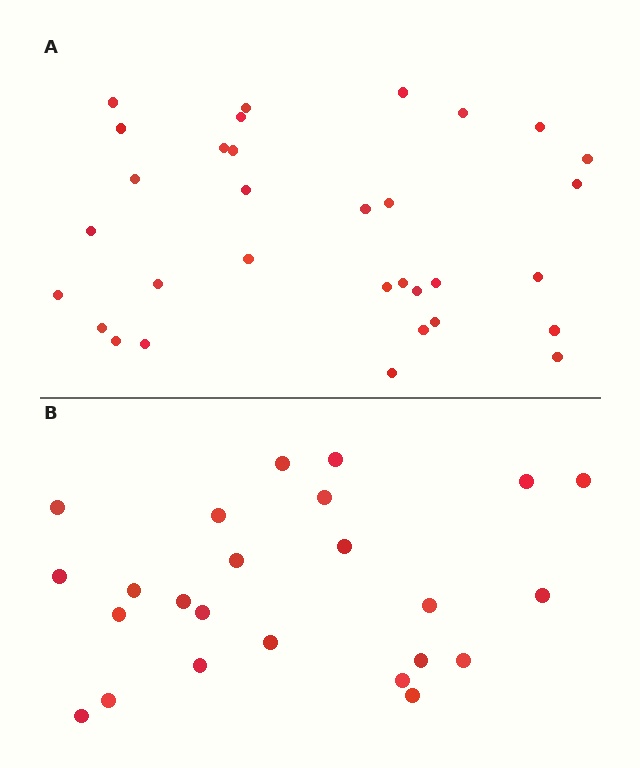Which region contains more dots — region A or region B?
Region A (the top region) has more dots.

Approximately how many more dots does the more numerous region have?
Region A has roughly 8 or so more dots than region B.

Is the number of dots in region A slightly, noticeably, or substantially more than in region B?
Region A has noticeably more, but not dramatically so. The ratio is roughly 1.3 to 1.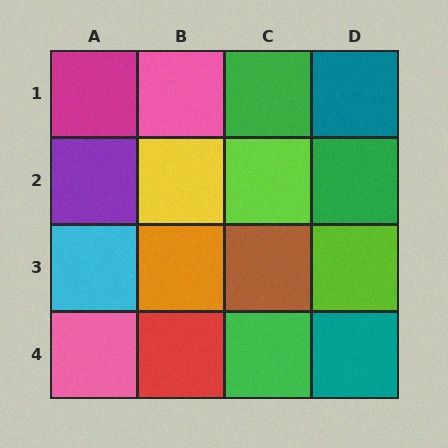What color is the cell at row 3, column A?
Cyan.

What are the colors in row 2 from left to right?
Purple, yellow, lime, green.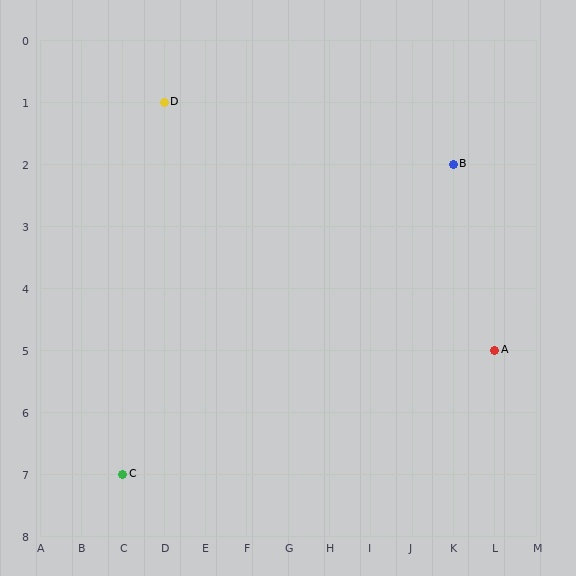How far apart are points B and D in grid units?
Points B and D are 7 columns and 1 row apart (about 7.1 grid units diagonally).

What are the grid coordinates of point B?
Point B is at grid coordinates (K, 2).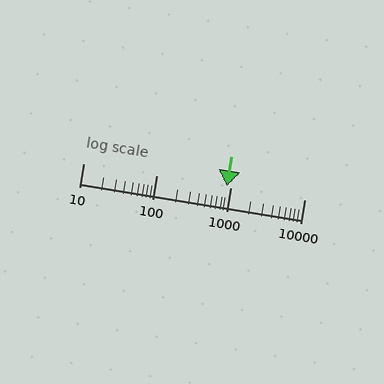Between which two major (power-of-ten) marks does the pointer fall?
The pointer is between 100 and 1000.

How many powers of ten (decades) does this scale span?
The scale spans 3 decades, from 10 to 10000.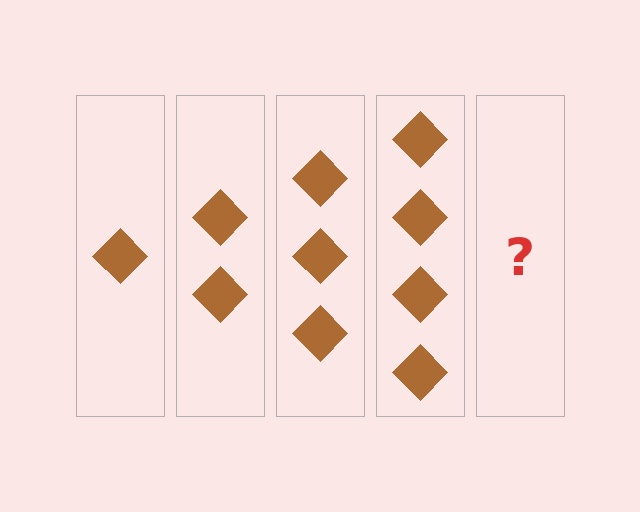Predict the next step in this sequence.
The next step is 5 diamonds.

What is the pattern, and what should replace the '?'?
The pattern is that each step adds one more diamond. The '?' should be 5 diamonds.